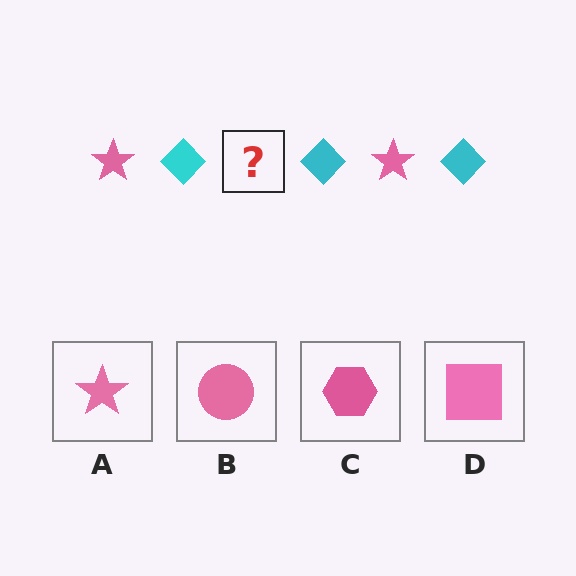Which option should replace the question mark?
Option A.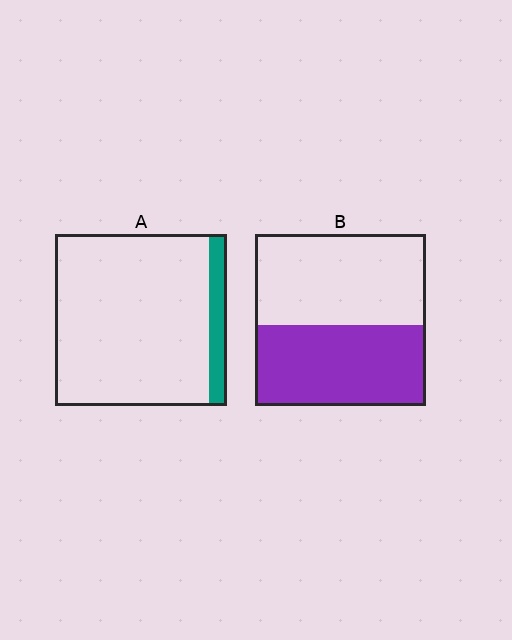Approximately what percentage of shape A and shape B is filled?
A is approximately 10% and B is approximately 45%.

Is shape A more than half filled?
No.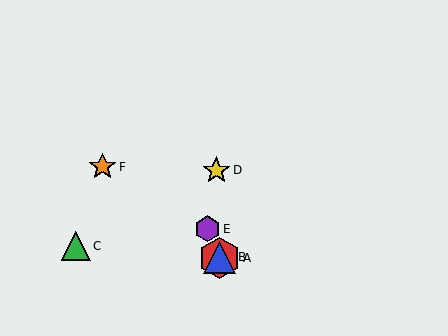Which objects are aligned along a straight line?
Objects A, B, E are aligned along a straight line.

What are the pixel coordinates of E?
Object E is at (207, 229).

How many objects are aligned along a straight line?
3 objects (A, B, E) are aligned along a straight line.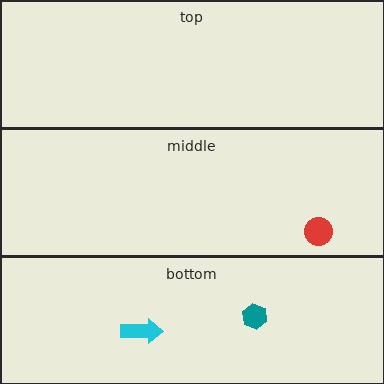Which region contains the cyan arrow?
The bottom region.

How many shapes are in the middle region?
1.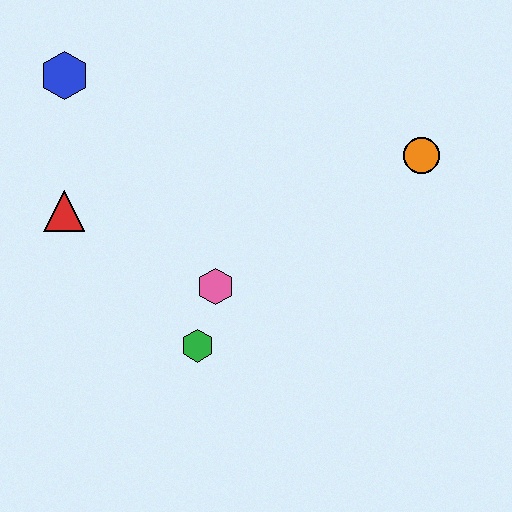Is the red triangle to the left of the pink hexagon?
Yes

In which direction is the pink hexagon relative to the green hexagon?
The pink hexagon is above the green hexagon.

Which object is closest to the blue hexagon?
The red triangle is closest to the blue hexagon.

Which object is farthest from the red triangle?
The orange circle is farthest from the red triangle.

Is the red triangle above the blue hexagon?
No